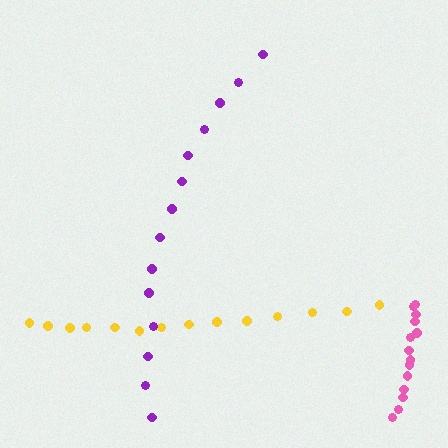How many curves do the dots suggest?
There are 3 distinct paths.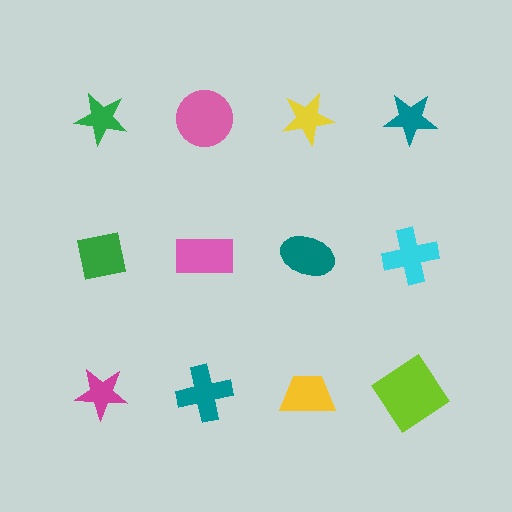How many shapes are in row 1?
4 shapes.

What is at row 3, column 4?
A lime diamond.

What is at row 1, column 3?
A yellow star.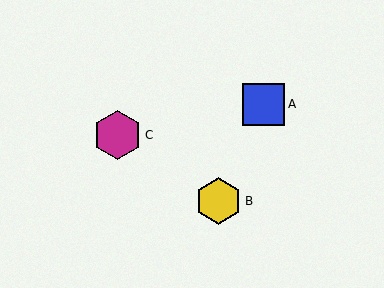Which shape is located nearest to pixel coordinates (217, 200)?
The yellow hexagon (labeled B) at (219, 201) is nearest to that location.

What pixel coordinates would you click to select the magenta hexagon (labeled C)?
Click at (117, 135) to select the magenta hexagon C.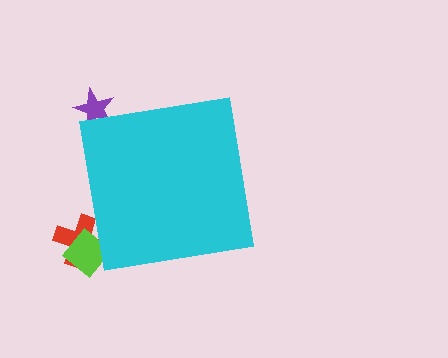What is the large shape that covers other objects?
A cyan square.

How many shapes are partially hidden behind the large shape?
3 shapes are partially hidden.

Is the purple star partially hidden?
Yes, the purple star is partially hidden behind the cyan square.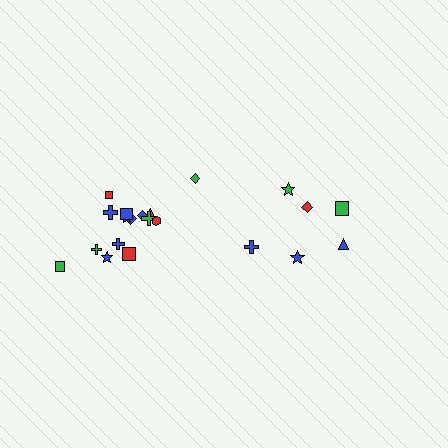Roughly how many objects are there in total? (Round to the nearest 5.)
Roughly 20 objects in total.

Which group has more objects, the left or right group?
The left group.